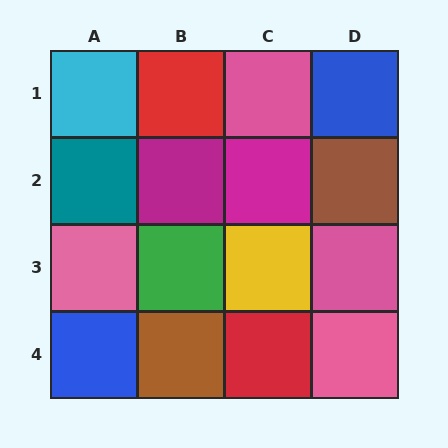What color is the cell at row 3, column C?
Yellow.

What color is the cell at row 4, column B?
Brown.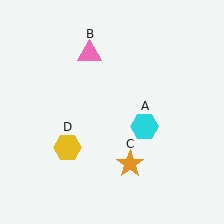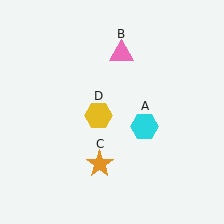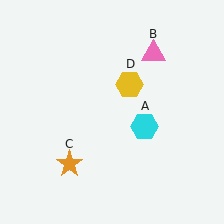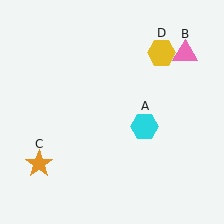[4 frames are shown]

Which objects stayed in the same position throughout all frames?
Cyan hexagon (object A) remained stationary.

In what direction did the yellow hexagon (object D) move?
The yellow hexagon (object D) moved up and to the right.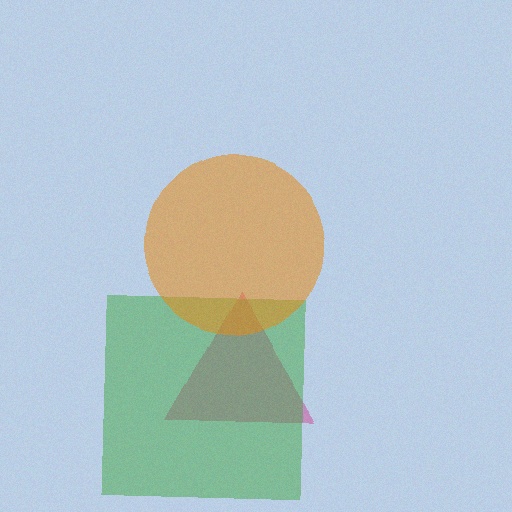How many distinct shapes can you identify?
There are 3 distinct shapes: a magenta triangle, a green square, an orange circle.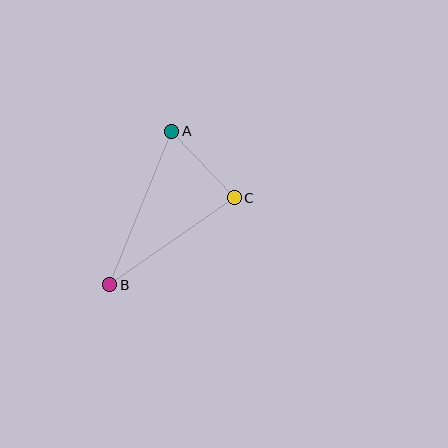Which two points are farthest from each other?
Points A and B are farthest from each other.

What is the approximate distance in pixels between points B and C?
The distance between B and C is approximately 152 pixels.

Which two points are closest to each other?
Points A and C are closest to each other.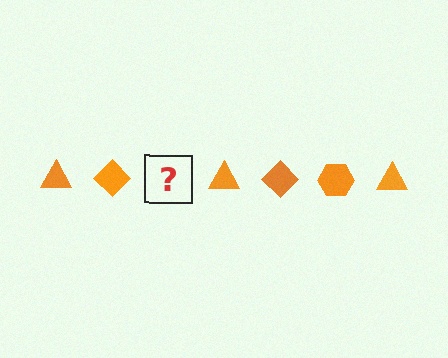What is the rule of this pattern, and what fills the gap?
The rule is that the pattern cycles through triangle, diamond, hexagon shapes in orange. The gap should be filled with an orange hexagon.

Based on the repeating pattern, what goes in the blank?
The blank should be an orange hexagon.